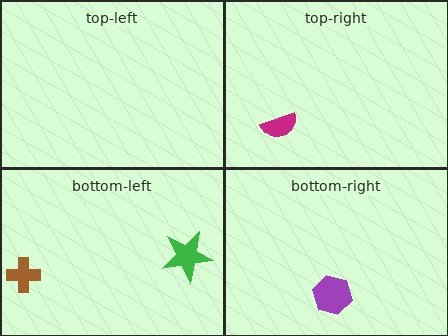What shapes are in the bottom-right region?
The purple hexagon.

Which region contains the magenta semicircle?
The top-right region.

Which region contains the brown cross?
The bottom-left region.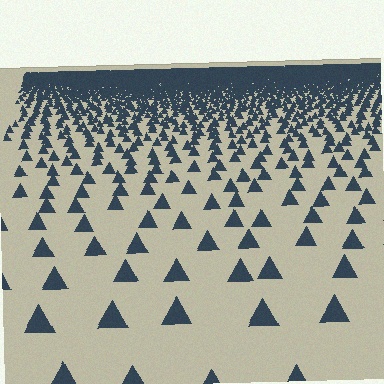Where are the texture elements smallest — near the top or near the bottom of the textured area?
Near the top.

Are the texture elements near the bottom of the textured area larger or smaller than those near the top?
Larger. Near the bottom, elements are closer to the viewer and appear at a bigger on-screen size.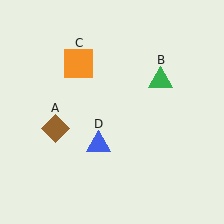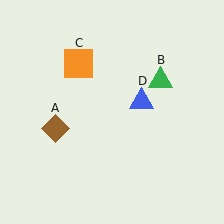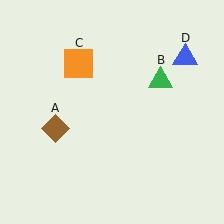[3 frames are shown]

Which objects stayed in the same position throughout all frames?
Brown diamond (object A) and green triangle (object B) and orange square (object C) remained stationary.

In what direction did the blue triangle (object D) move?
The blue triangle (object D) moved up and to the right.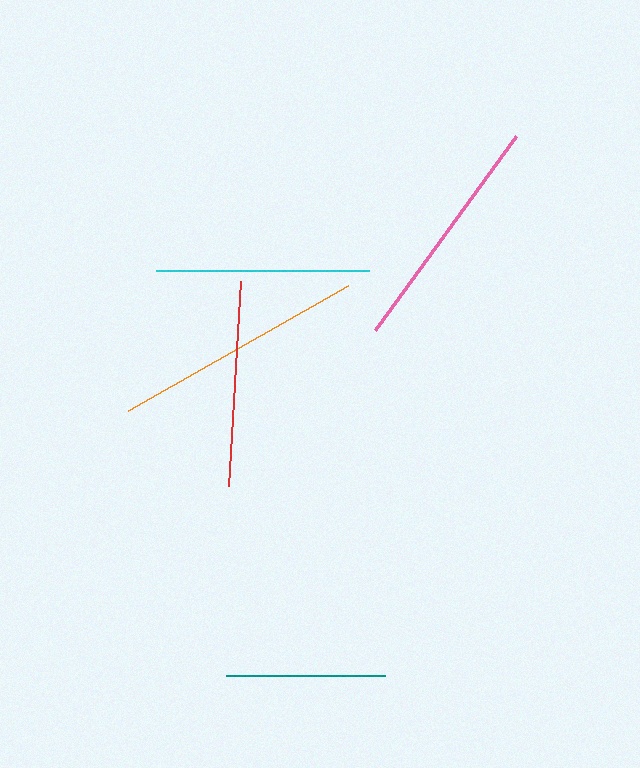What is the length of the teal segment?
The teal segment is approximately 159 pixels long.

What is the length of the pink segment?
The pink segment is approximately 240 pixels long.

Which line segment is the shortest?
The teal line is the shortest at approximately 159 pixels.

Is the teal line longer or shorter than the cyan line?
The cyan line is longer than the teal line.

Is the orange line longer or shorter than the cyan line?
The orange line is longer than the cyan line.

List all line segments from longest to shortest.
From longest to shortest: orange, pink, cyan, red, teal.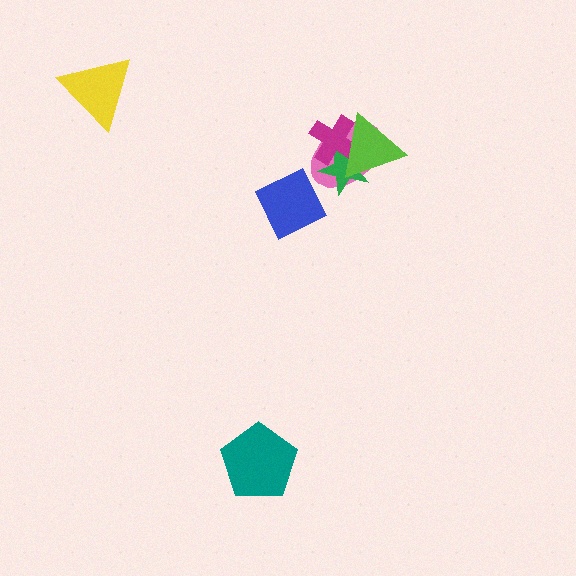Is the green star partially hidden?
Yes, it is partially covered by another shape.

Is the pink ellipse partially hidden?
Yes, it is partially covered by another shape.